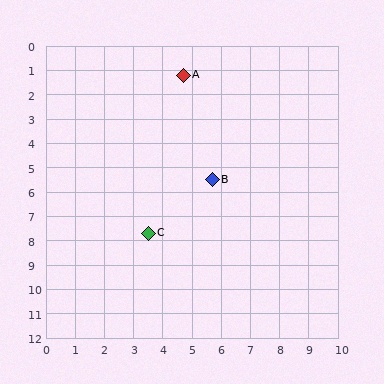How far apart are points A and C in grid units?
Points A and C are about 6.6 grid units apart.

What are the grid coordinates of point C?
Point C is at approximately (3.5, 7.7).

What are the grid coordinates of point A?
Point A is at approximately (4.7, 1.2).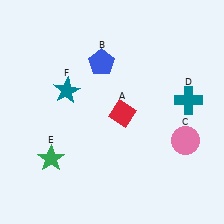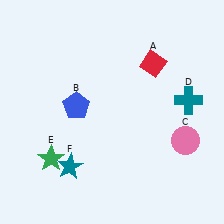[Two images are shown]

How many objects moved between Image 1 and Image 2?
3 objects moved between the two images.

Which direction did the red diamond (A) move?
The red diamond (A) moved up.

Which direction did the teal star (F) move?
The teal star (F) moved down.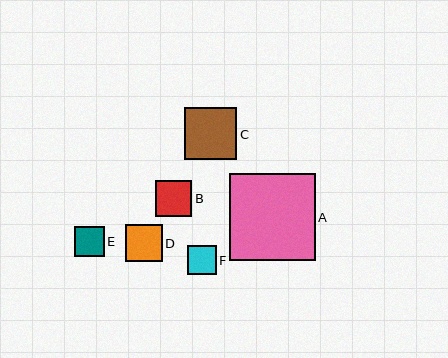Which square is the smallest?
Square F is the smallest with a size of approximately 29 pixels.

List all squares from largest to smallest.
From largest to smallest: A, C, D, B, E, F.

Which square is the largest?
Square A is the largest with a size of approximately 86 pixels.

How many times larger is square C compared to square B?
Square C is approximately 1.4 times the size of square B.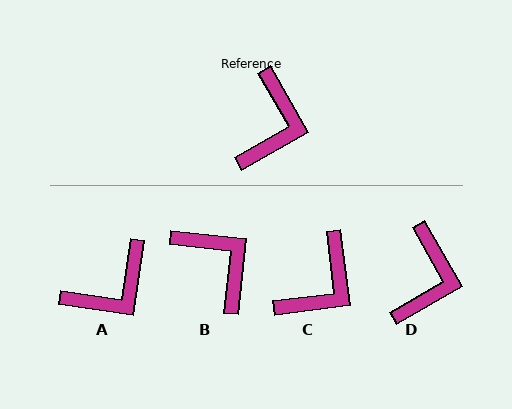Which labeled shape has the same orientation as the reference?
D.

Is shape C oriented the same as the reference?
No, it is off by about 23 degrees.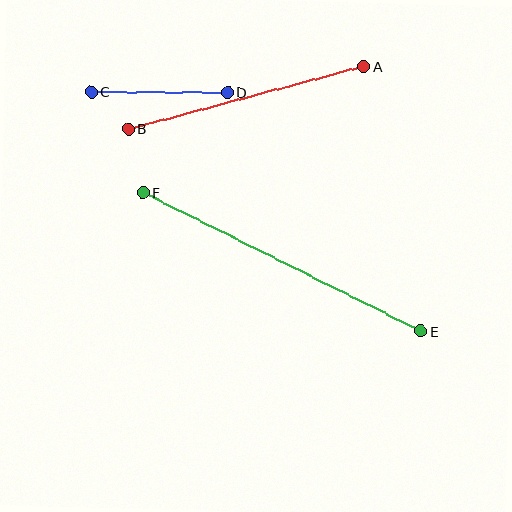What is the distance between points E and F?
The distance is approximately 310 pixels.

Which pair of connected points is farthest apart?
Points E and F are farthest apart.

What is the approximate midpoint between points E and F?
The midpoint is at approximately (282, 262) pixels.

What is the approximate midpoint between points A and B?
The midpoint is at approximately (246, 98) pixels.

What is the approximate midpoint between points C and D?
The midpoint is at approximately (160, 92) pixels.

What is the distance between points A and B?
The distance is approximately 244 pixels.